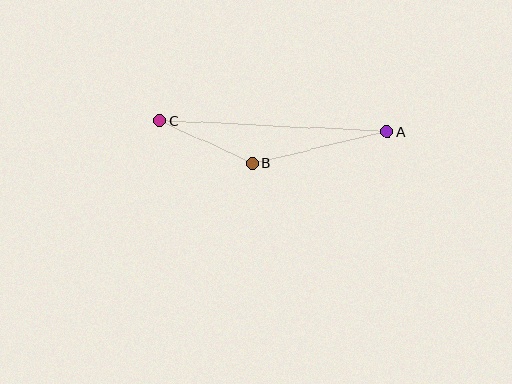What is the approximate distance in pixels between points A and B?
The distance between A and B is approximately 139 pixels.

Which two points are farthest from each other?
Points A and C are farthest from each other.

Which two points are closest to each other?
Points B and C are closest to each other.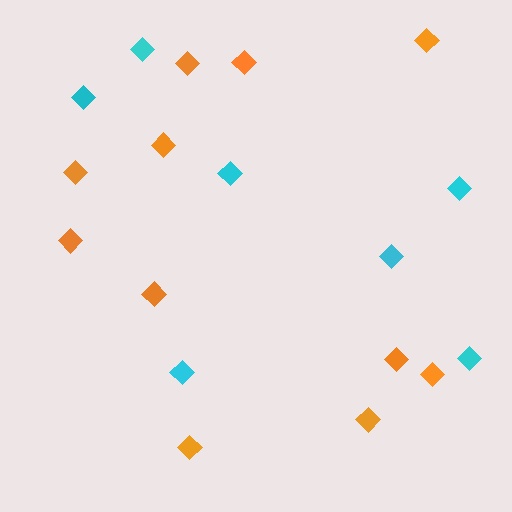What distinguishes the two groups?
There are 2 groups: one group of orange diamonds (11) and one group of cyan diamonds (7).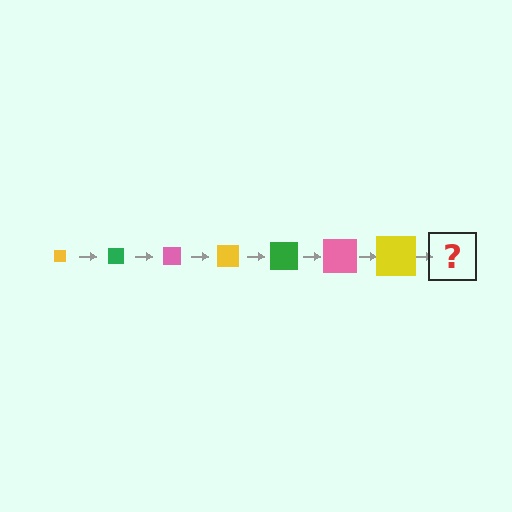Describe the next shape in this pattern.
It should be a green square, larger than the previous one.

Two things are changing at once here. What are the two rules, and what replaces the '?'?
The two rules are that the square grows larger each step and the color cycles through yellow, green, and pink. The '?' should be a green square, larger than the previous one.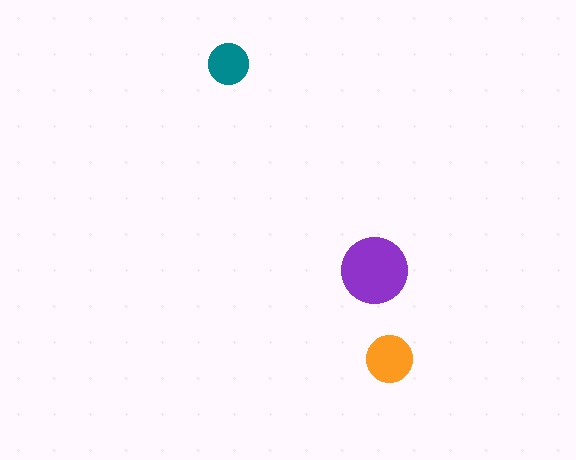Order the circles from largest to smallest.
the purple one, the orange one, the teal one.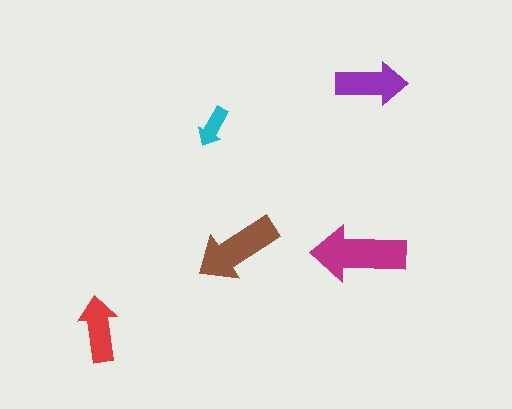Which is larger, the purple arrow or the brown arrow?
The brown one.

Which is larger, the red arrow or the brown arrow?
The brown one.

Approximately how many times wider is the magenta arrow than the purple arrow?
About 1.5 times wider.